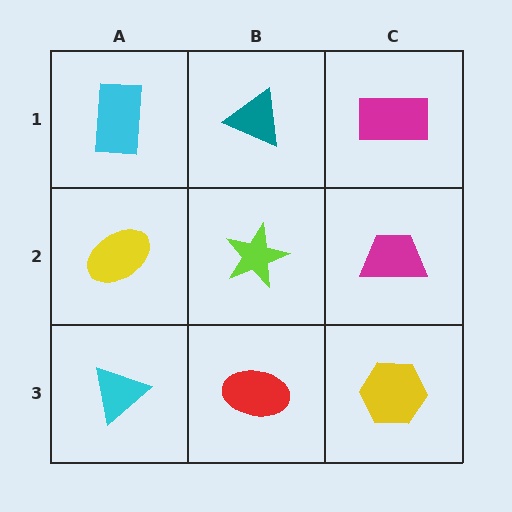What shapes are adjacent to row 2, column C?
A magenta rectangle (row 1, column C), a yellow hexagon (row 3, column C), a lime star (row 2, column B).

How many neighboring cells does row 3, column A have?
2.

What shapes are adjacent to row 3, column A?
A yellow ellipse (row 2, column A), a red ellipse (row 3, column B).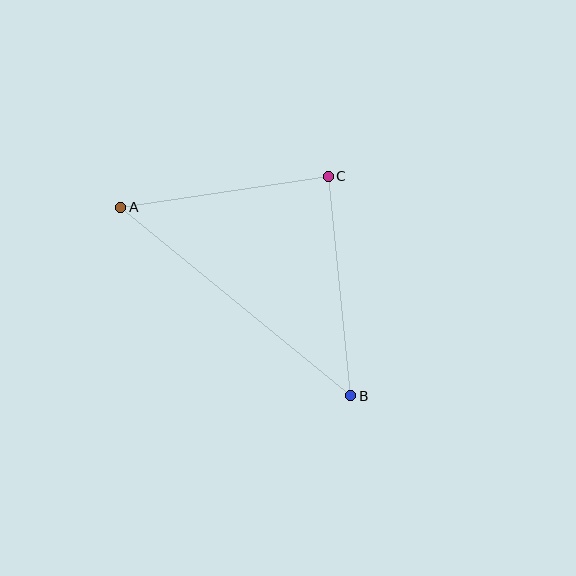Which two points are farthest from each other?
Points A and B are farthest from each other.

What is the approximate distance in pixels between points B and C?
The distance between B and C is approximately 220 pixels.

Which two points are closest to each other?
Points A and C are closest to each other.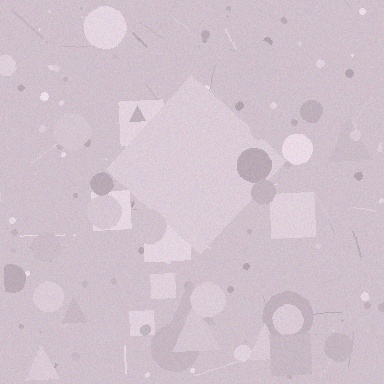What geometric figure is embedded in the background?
A diamond is embedded in the background.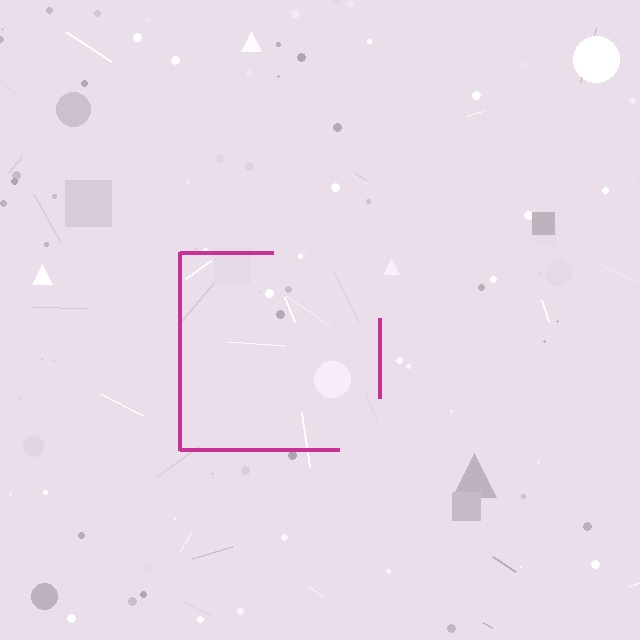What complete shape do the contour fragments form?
The contour fragments form a square.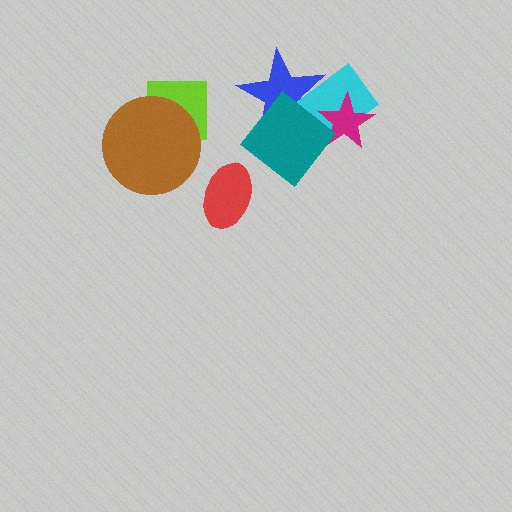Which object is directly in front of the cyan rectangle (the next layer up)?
The magenta star is directly in front of the cyan rectangle.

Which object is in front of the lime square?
The brown circle is in front of the lime square.